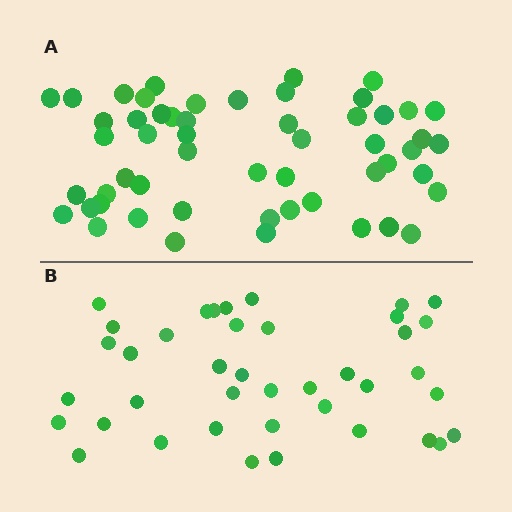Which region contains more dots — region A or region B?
Region A (the top region) has more dots.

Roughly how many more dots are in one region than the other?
Region A has approximately 15 more dots than region B.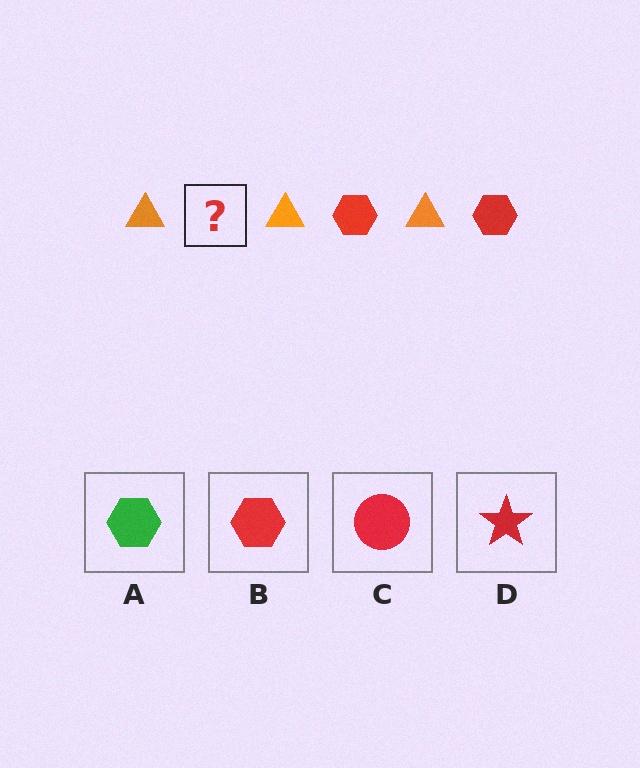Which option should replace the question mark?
Option B.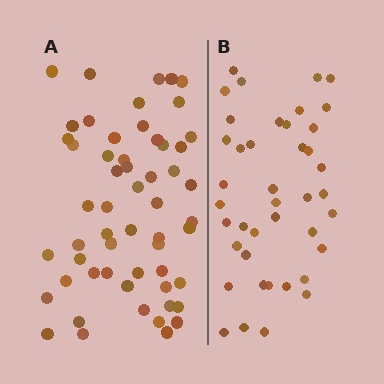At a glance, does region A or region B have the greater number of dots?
Region A (the left region) has more dots.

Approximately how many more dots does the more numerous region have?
Region A has approximately 15 more dots than region B.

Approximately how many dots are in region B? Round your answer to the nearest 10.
About 40 dots. (The exact count is 41, which rounds to 40.)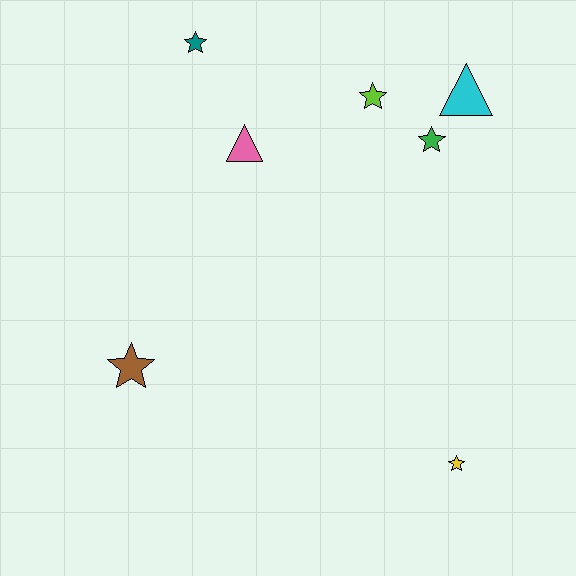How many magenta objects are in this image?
There are no magenta objects.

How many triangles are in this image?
There are 2 triangles.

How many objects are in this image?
There are 7 objects.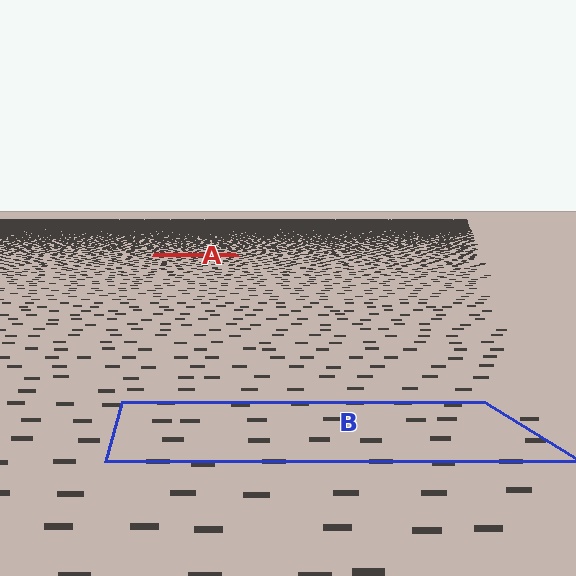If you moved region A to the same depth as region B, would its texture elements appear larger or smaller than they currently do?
They would appear larger. At a closer depth, the same texture elements are projected at a bigger on-screen size.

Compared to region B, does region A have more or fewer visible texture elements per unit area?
Region A has more texture elements per unit area — they are packed more densely because it is farther away.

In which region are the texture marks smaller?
The texture marks are smaller in region A, because it is farther away.